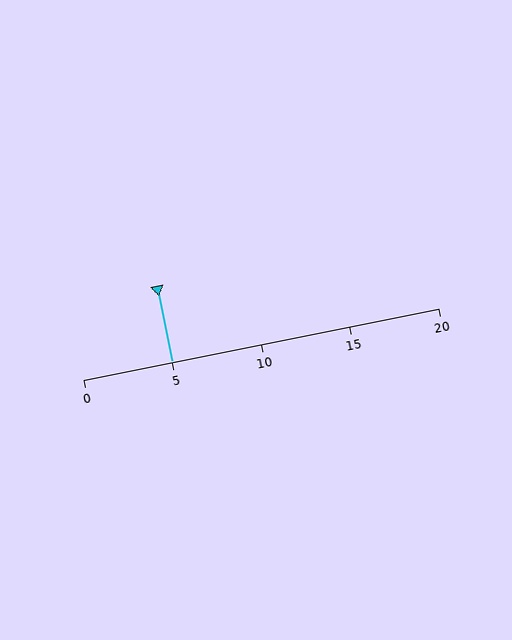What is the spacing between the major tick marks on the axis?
The major ticks are spaced 5 apart.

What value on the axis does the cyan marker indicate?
The marker indicates approximately 5.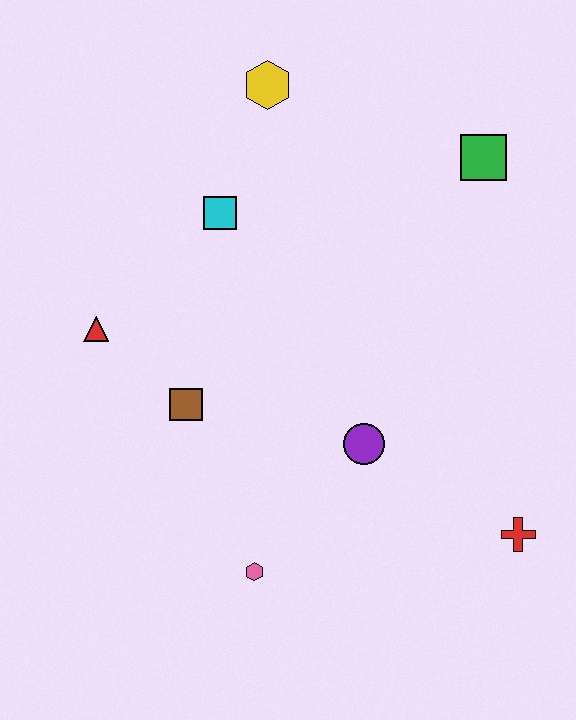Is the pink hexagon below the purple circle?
Yes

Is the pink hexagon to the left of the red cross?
Yes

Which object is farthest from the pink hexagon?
The yellow hexagon is farthest from the pink hexagon.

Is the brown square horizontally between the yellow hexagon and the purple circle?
No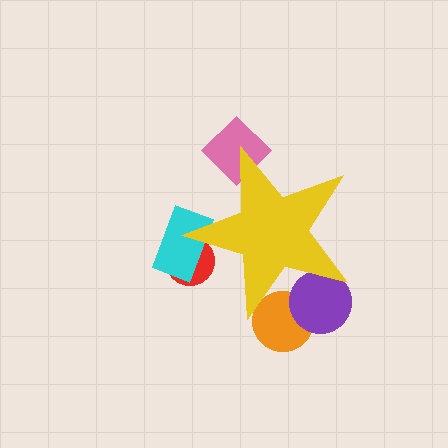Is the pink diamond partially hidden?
Yes, the pink diamond is partially hidden behind the yellow star.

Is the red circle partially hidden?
Yes, the red circle is partially hidden behind the yellow star.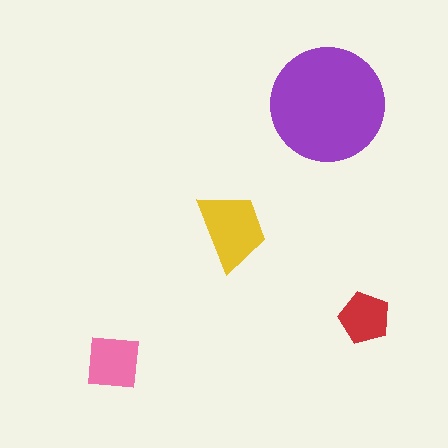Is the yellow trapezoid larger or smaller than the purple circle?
Smaller.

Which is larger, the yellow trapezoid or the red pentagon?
The yellow trapezoid.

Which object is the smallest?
The red pentagon.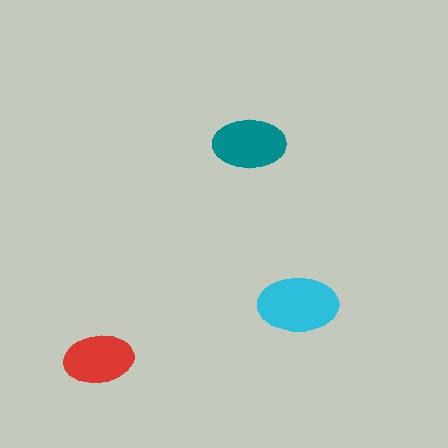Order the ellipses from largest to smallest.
the cyan one, the teal one, the red one.